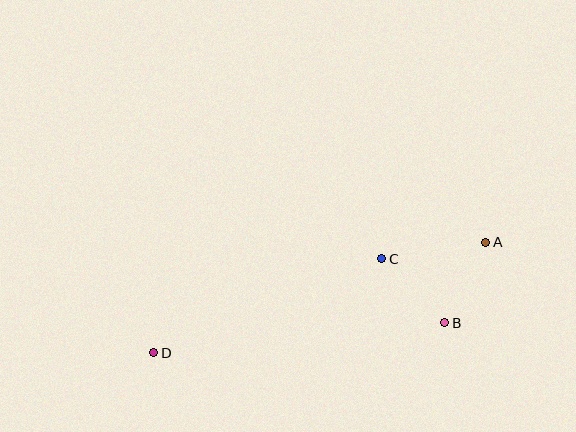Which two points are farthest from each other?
Points A and D are farthest from each other.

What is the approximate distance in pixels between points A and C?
The distance between A and C is approximately 105 pixels.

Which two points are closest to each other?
Points B and C are closest to each other.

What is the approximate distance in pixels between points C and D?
The distance between C and D is approximately 247 pixels.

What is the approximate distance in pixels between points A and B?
The distance between A and B is approximately 91 pixels.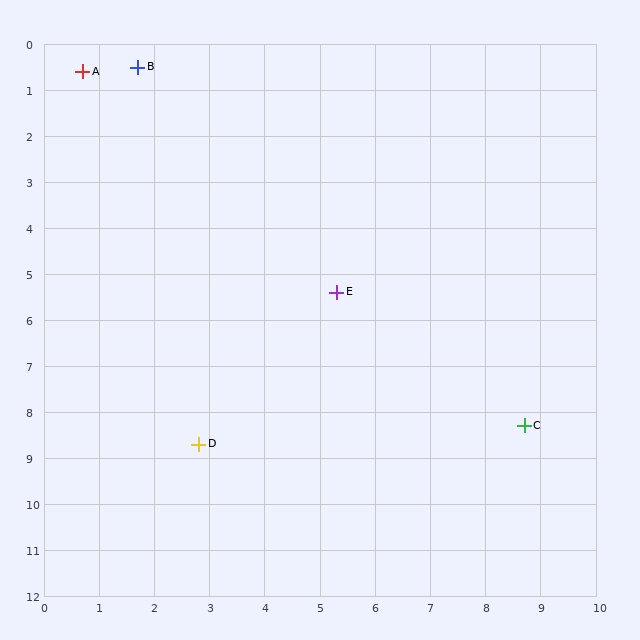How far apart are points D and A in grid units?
Points D and A are about 8.4 grid units apart.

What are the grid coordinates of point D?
Point D is at approximately (2.8, 8.7).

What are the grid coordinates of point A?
Point A is at approximately (0.7, 0.6).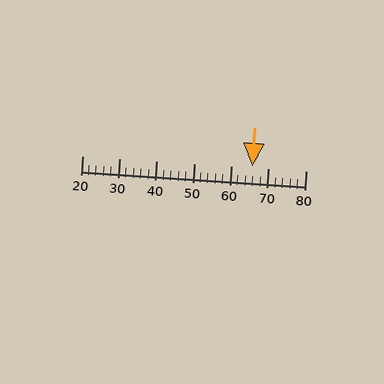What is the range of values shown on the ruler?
The ruler shows values from 20 to 80.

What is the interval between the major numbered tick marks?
The major tick marks are spaced 10 units apart.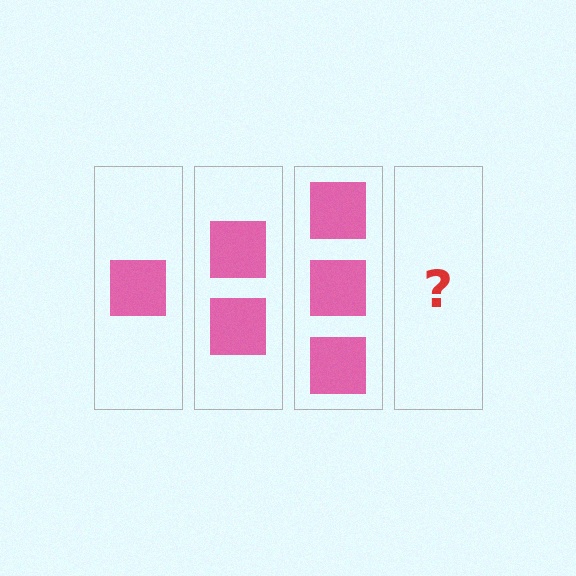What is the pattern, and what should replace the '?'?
The pattern is that each step adds one more square. The '?' should be 4 squares.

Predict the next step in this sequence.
The next step is 4 squares.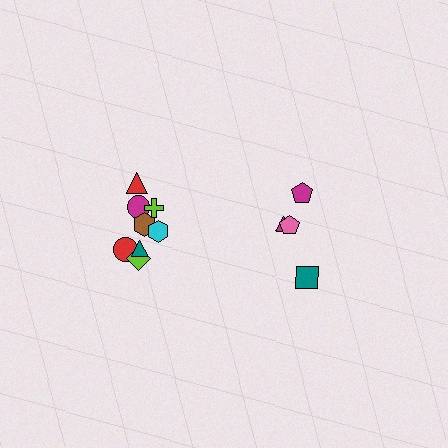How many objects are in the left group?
There are 8 objects.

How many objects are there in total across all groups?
There are 12 objects.